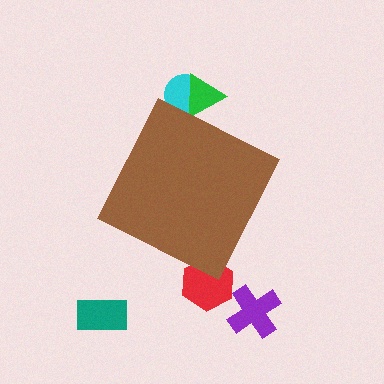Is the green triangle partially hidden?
Yes, the green triangle is partially hidden behind the brown diamond.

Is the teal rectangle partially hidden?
No, the teal rectangle is fully visible.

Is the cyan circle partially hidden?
Yes, the cyan circle is partially hidden behind the brown diamond.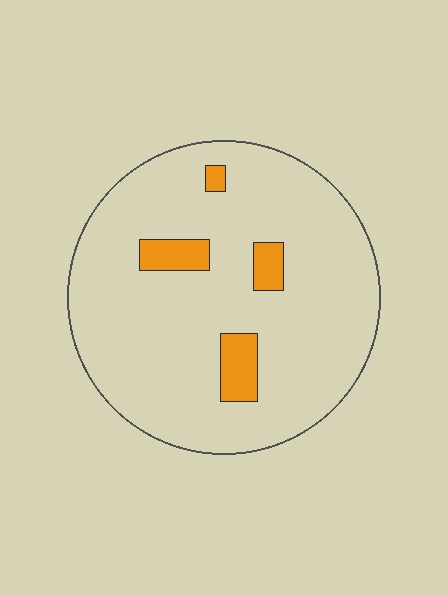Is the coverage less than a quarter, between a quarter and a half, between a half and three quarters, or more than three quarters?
Less than a quarter.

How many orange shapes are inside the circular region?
4.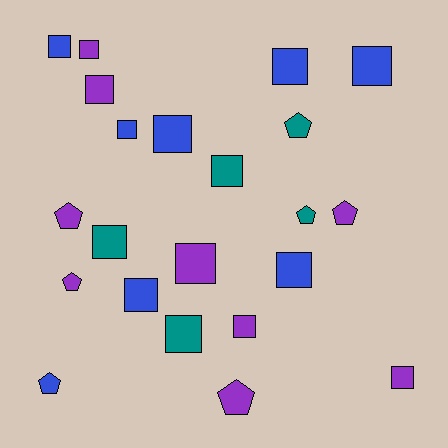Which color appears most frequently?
Purple, with 9 objects.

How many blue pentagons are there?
There is 1 blue pentagon.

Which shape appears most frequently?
Square, with 15 objects.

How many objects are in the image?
There are 22 objects.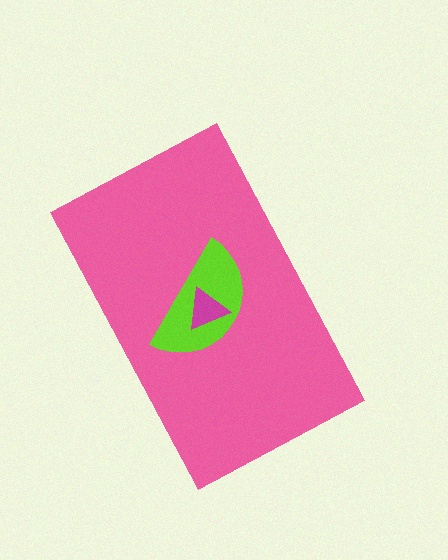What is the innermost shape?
The magenta triangle.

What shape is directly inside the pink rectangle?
The lime semicircle.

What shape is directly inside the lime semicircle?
The magenta triangle.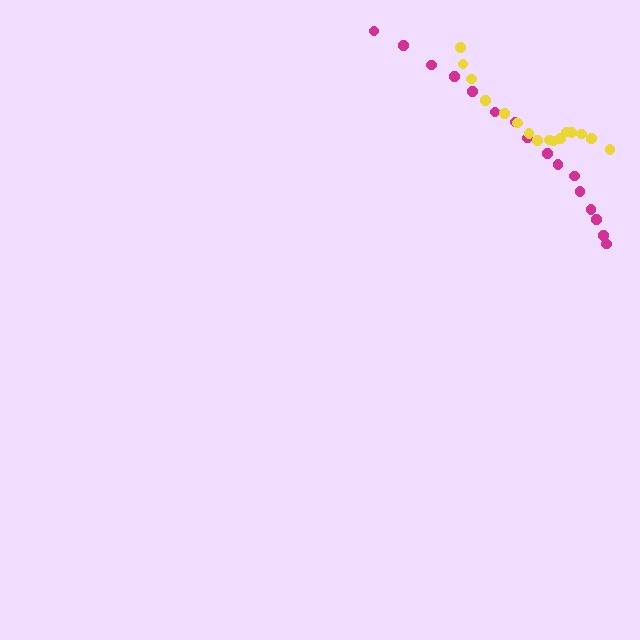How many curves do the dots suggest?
There are 2 distinct paths.